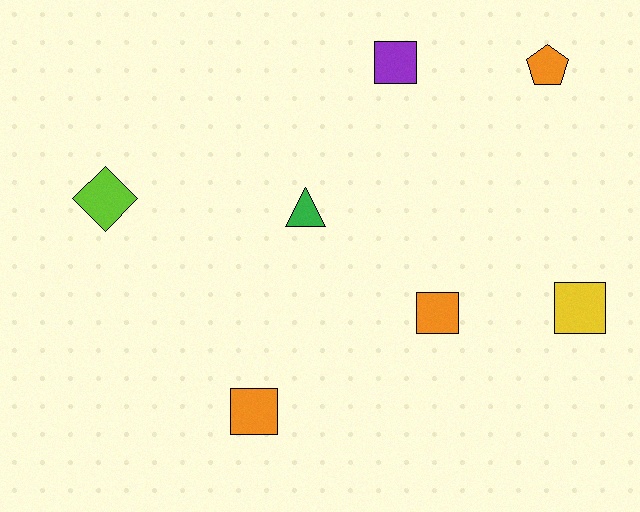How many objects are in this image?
There are 7 objects.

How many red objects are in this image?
There are no red objects.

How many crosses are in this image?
There are no crosses.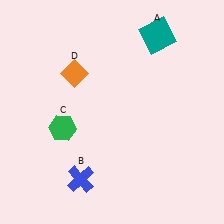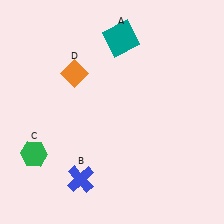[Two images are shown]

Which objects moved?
The objects that moved are: the teal square (A), the green hexagon (C).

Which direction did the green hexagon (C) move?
The green hexagon (C) moved left.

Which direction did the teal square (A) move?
The teal square (A) moved left.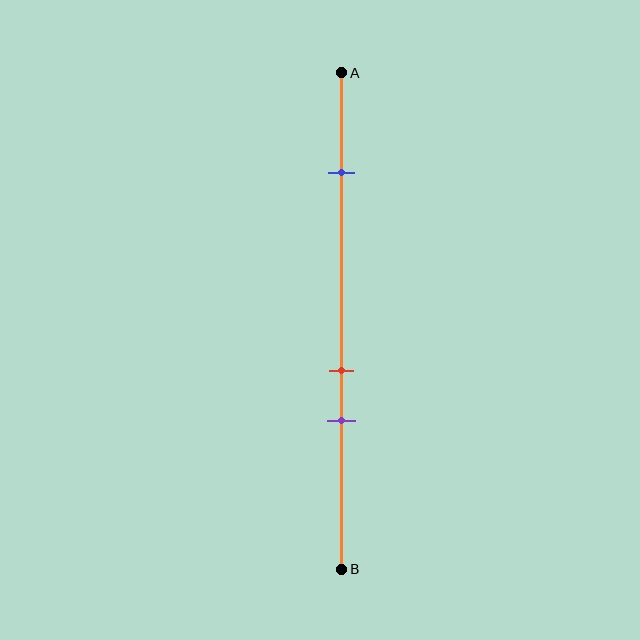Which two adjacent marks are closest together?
The red and purple marks are the closest adjacent pair.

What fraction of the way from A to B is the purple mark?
The purple mark is approximately 70% (0.7) of the way from A to B.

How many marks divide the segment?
There are 3 marks dividing the segment.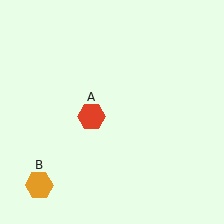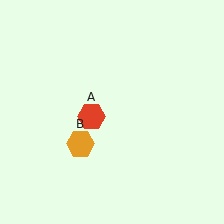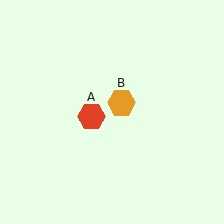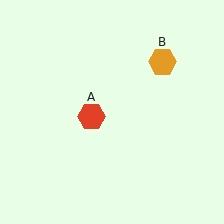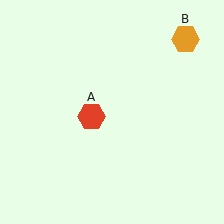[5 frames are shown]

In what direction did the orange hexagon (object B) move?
The orange hexagon (object B) moved up and to the right.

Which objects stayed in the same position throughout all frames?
Red hexagon (object A) remained stationary.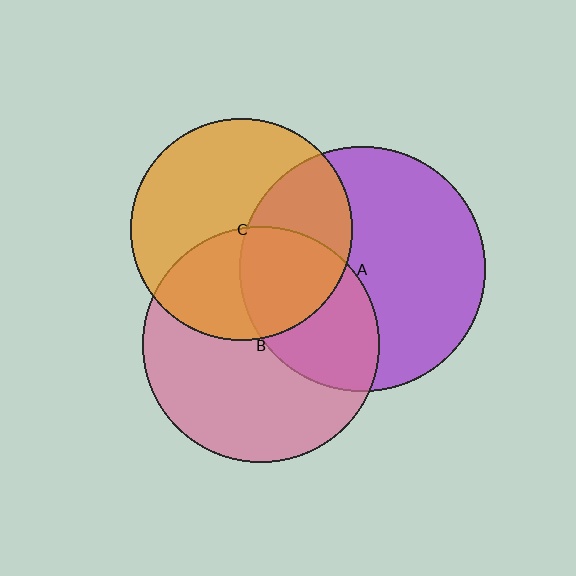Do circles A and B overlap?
Yes.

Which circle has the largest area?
Circle A (purple).